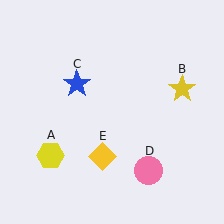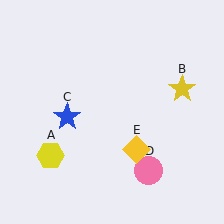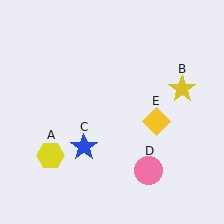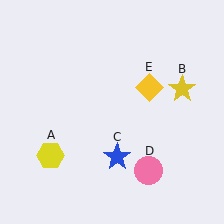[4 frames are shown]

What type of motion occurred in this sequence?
The blue star (object C), yellow diamond (object E) rotated counterclockwise around the center of the scene.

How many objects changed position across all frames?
2 objects changed position: blue star (object C), yellow diamond (object E).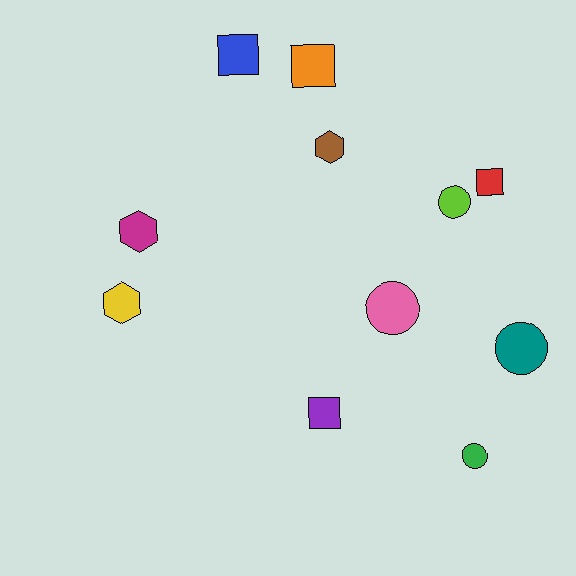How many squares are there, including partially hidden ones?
There are 4 squares.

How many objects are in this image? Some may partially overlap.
There are 11 objects.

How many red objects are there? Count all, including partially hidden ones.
There is 1 red object.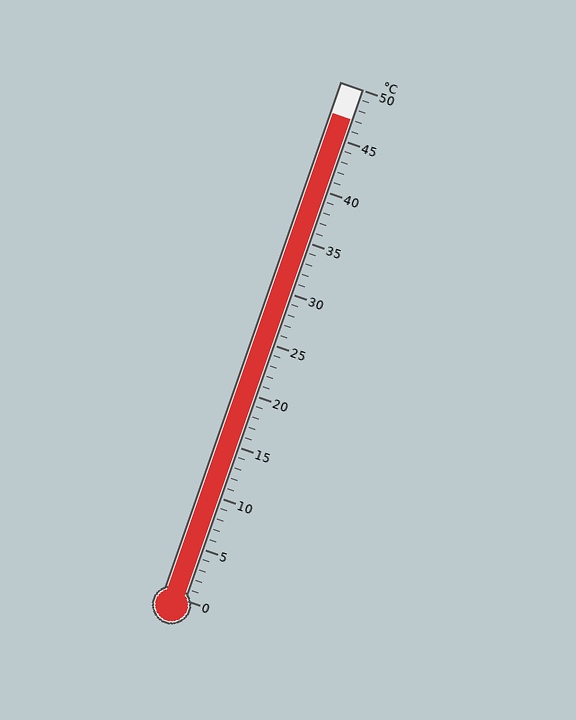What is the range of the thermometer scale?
The thermometer scale ranges from 0°C to 50°C.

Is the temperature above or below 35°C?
The temperature is above 35°C.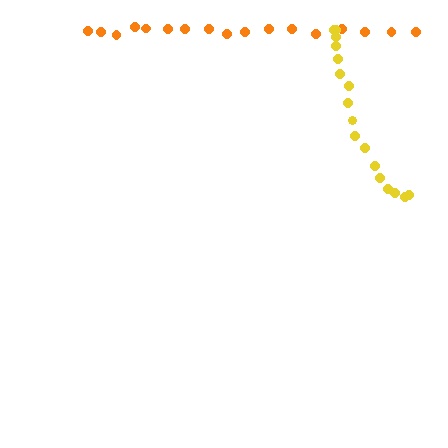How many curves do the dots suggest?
There are 2 distinct paths.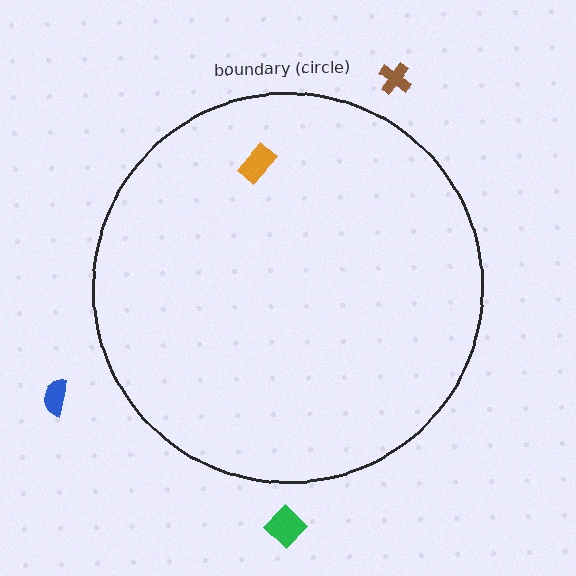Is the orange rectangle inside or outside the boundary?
Inside.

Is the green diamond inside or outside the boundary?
Outside.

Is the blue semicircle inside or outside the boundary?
Outside.